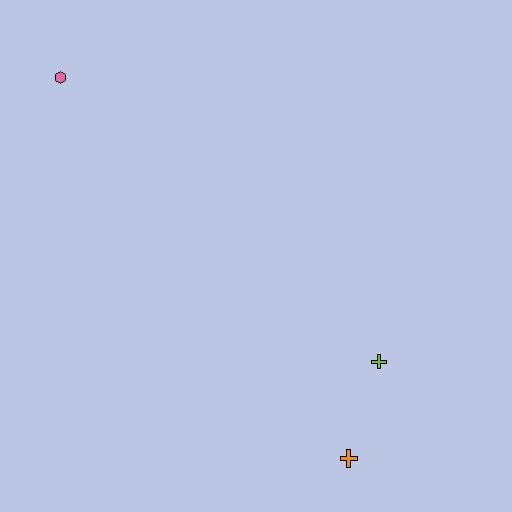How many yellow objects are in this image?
There are no yellow objects.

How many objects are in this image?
There are 3 objects.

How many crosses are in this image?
There are 2 crosses.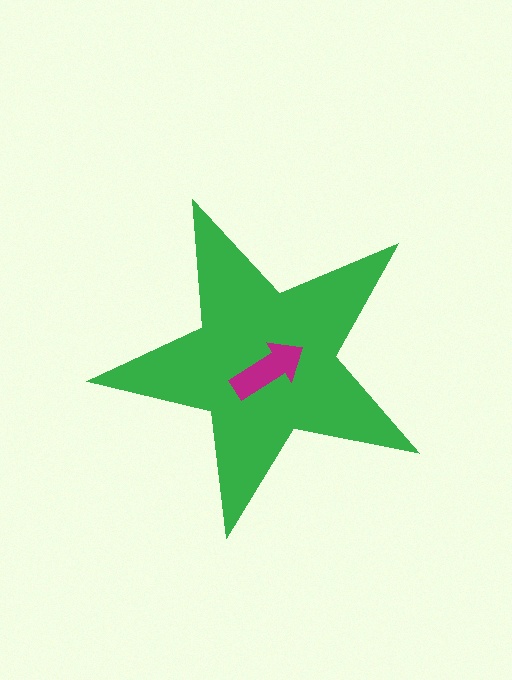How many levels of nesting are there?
2.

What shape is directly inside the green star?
The magenta arrow.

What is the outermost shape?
The green star.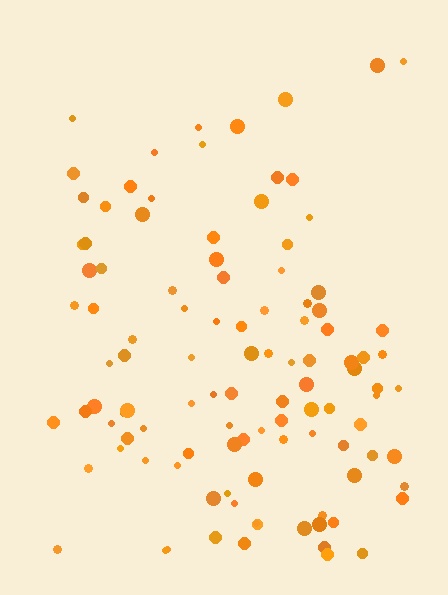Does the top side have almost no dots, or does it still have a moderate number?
Still a moderate number, just noticeably fewer than the bottom.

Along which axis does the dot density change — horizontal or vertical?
Vertical.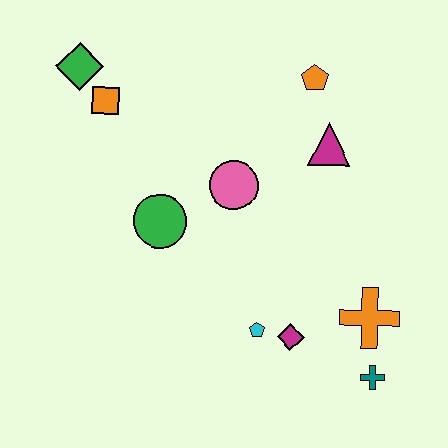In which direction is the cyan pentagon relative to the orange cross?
The cyan pentagon is to the left of the orange cross.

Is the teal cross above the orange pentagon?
No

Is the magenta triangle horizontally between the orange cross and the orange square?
Yes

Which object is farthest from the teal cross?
The green diamond is farthest from the teal cross.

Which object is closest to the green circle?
The pink circle is closest to the green circle.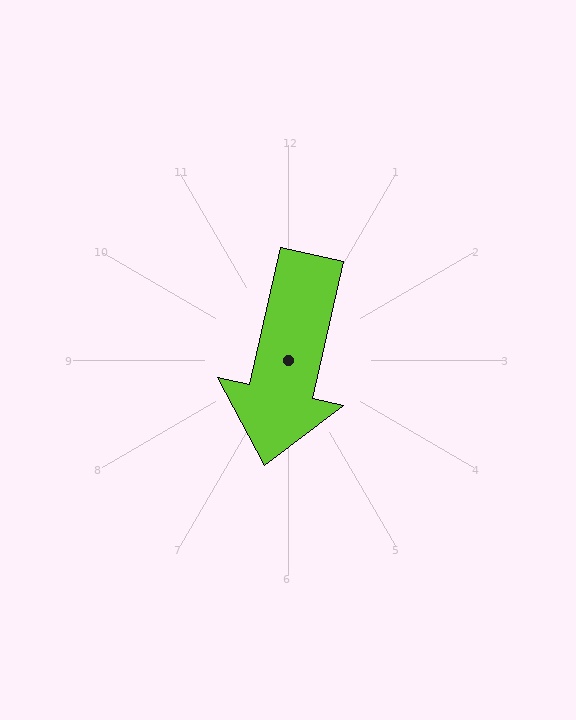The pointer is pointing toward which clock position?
Roughly 6 o'clock.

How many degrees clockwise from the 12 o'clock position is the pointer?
Approximately 193 degrees.